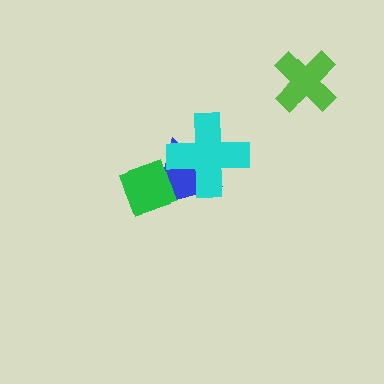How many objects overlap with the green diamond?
1 object overlaps with the green diamond.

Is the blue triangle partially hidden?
Yes, it is partially covered by another shape.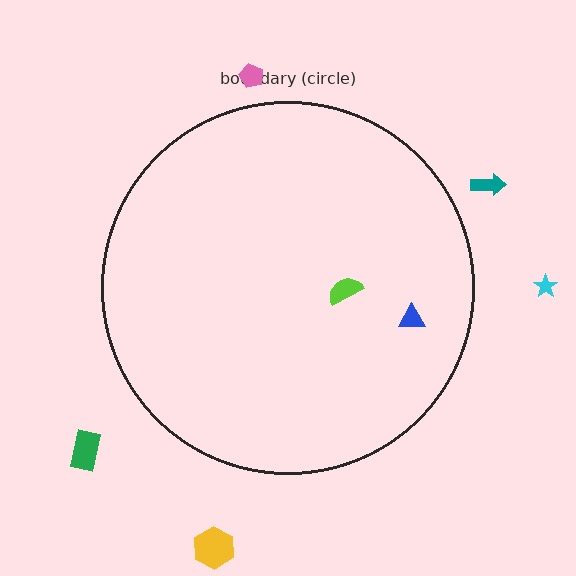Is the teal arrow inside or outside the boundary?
Outside.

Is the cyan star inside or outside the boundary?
Outside.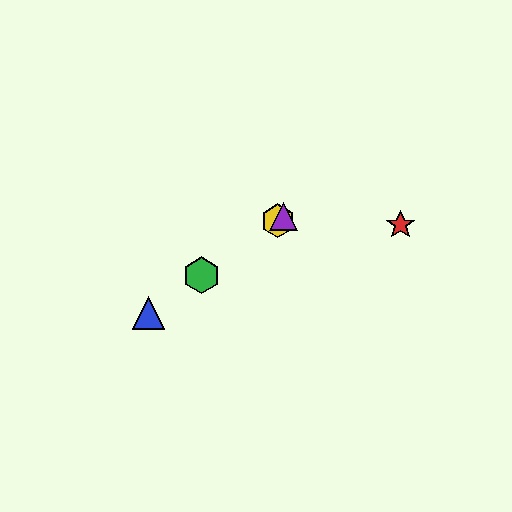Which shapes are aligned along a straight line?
The blue triangle, the green hexagon, the yellow hexagon, the purple triangle are aligned along a straight line.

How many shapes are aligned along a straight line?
4 shapes (the blue triangle, the green hexagon, the yellow hexagon, the purple triangle) are aligned along a straight line.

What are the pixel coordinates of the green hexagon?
The green hexagon is at (202, 275).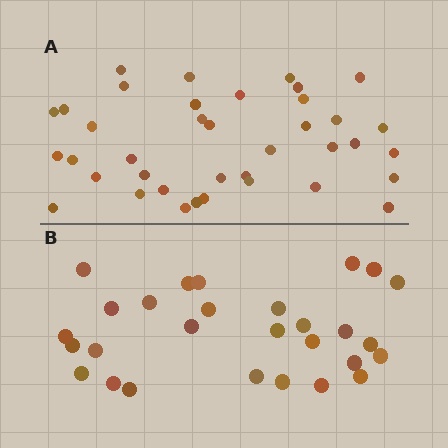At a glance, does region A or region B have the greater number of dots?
Region A (the top region) has more dots.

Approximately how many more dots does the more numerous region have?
Region A has roughly 10 or so more dots than region B.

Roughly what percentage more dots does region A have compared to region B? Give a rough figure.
About 35% more.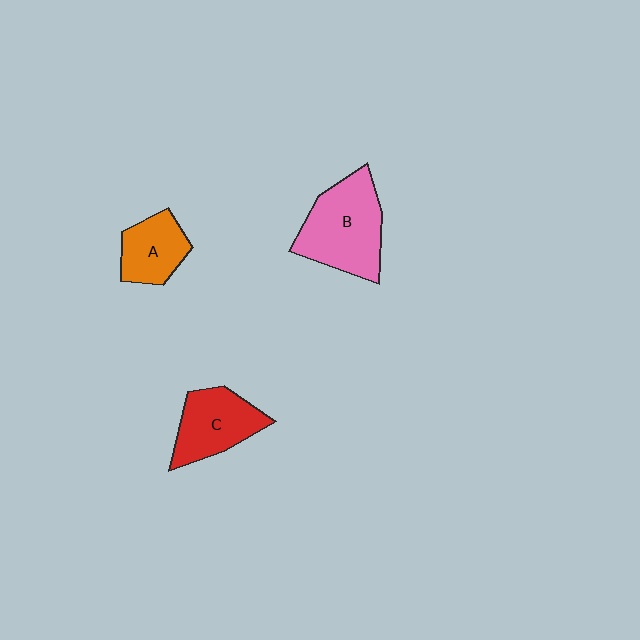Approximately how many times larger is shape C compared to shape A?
Approximately 1.3 times.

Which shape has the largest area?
Shape B (pink).